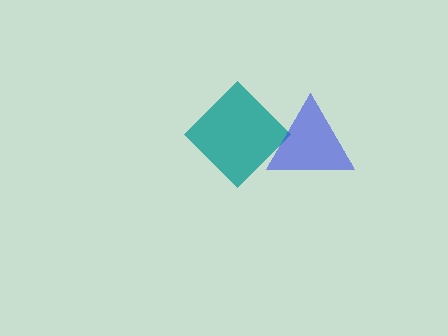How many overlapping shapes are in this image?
There are 2 overlapping shapes in the image.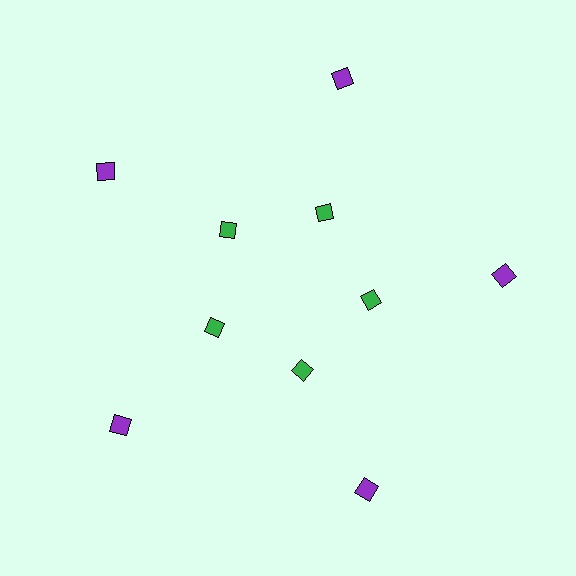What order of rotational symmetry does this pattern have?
This pattern has 5-fold rotational symmetry.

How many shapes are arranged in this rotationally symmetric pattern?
There are 10 shapes, arranged in 5 groups of 2.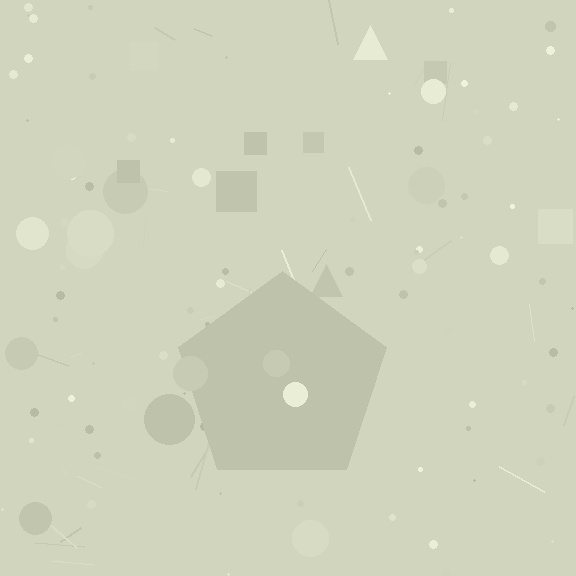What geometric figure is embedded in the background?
A pentagon is embedded in the background.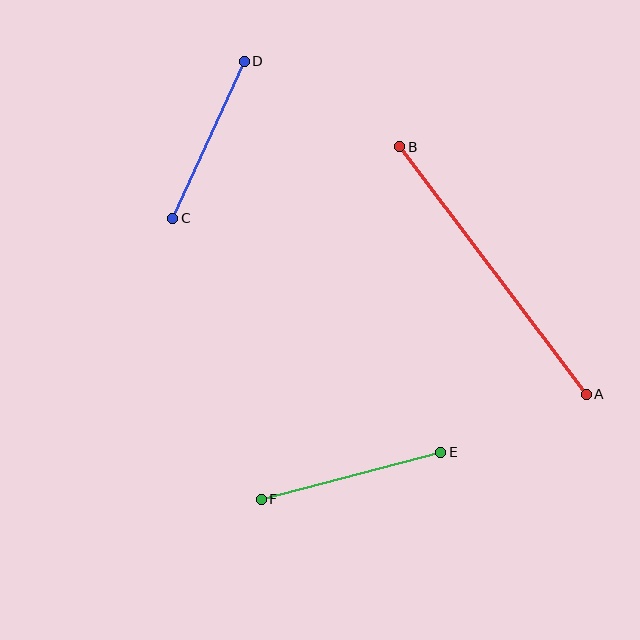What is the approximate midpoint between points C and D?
The midpoint is at approximately (208, 140) pixels.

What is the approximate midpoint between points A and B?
The midpoint is at approximately (493, 270) pixels.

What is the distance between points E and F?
The distance is approximately 186 pixels.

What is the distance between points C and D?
The distance is approximately 172 pixels.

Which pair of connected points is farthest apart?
Points A and B are farthest apart.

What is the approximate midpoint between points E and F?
The midpoint is at approximately (351, 476) pixels.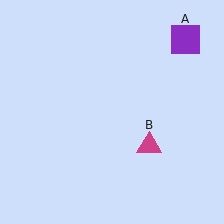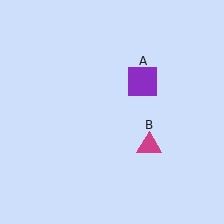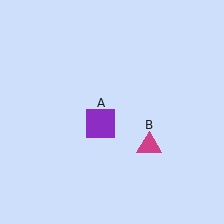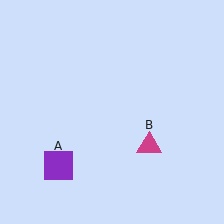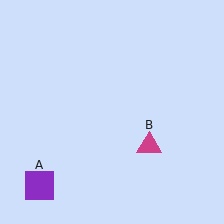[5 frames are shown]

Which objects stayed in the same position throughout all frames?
Magenta triangle (object B) remained stationary.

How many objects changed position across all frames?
1 object changed position: purple square (object A).